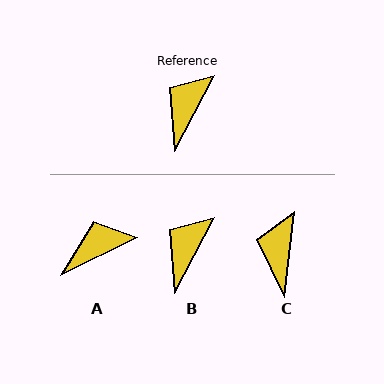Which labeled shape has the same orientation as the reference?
B.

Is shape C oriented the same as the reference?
No, it is off by about 21 degrees.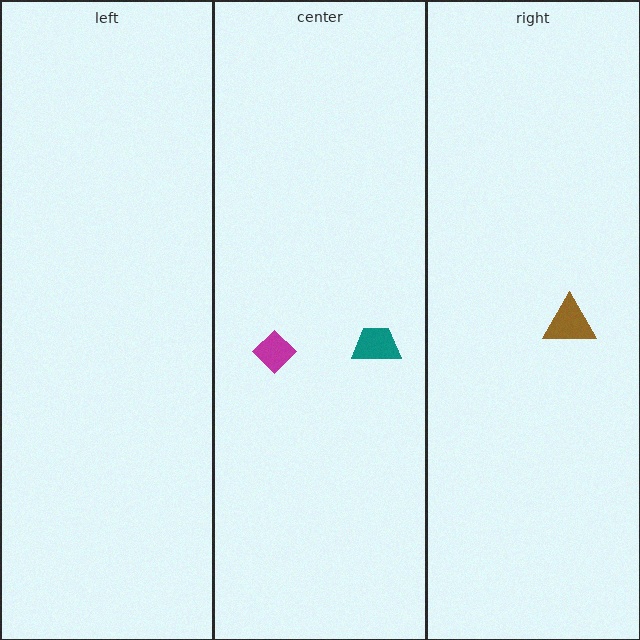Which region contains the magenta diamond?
The center region.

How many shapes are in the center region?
2.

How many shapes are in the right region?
1.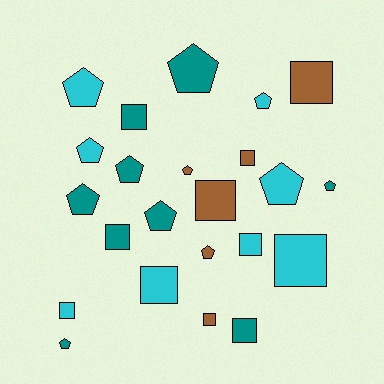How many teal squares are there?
There are 3 teal squares.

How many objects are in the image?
There are 23 objects.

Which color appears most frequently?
Teal, with 9 objects.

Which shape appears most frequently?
Pentagon, with 12 objects.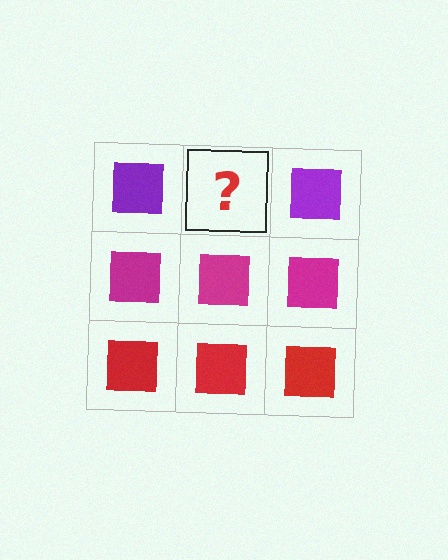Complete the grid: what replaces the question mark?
The question mark should be replaced with a purple square.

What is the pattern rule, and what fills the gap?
The rule is that each row has a consistent color. The gap should be filled with a purple square.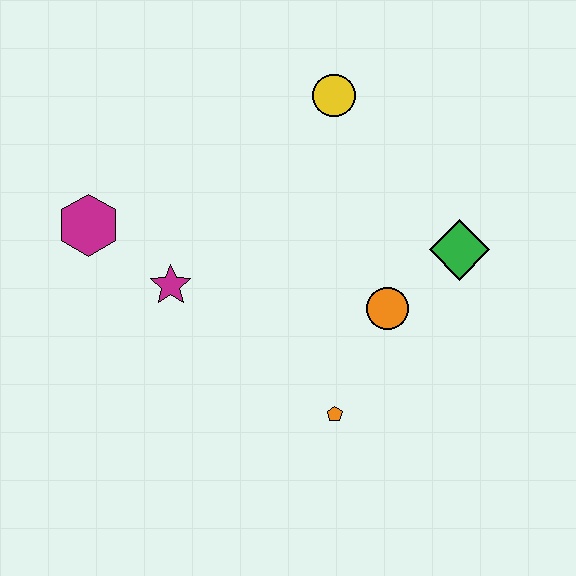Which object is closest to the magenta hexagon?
The magenta star is closest to the magenta hexagon.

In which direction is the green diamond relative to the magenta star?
The green diamond is to the right of the magenta star.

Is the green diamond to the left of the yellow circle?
No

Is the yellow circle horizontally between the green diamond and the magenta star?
Yes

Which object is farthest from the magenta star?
The green diamond is farthest from the magenta star.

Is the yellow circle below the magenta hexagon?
No